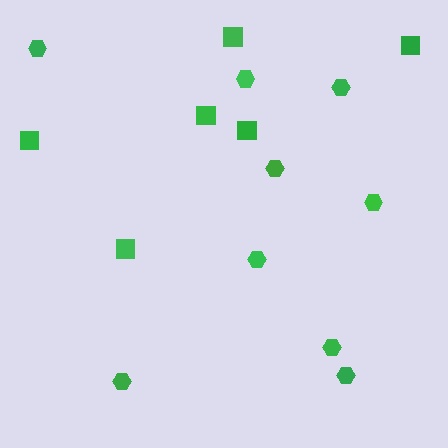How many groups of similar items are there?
There are 2 groups: one group of squares (6) and one group of hexagons (9).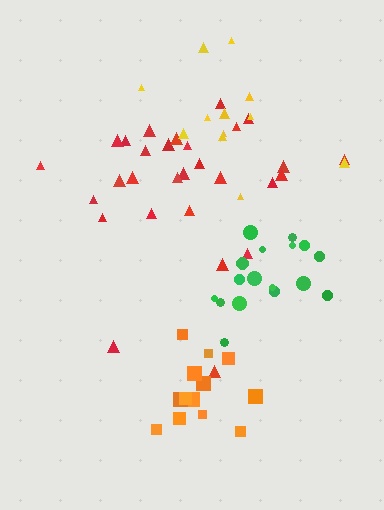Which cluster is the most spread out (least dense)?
Yellow.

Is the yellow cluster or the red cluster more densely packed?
Red.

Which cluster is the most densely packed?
Green.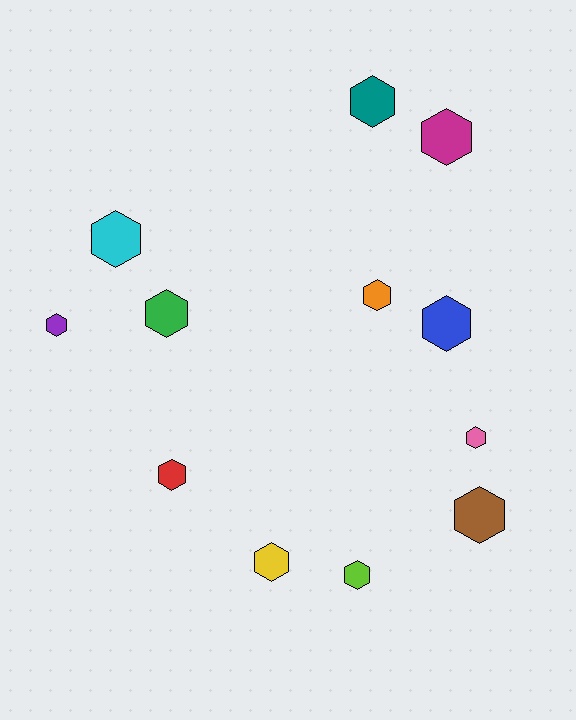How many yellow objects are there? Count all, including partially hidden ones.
There is 1 yellow object.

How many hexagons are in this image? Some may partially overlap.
There are 12 hexagons.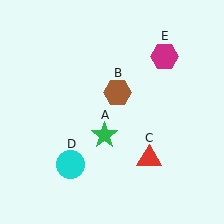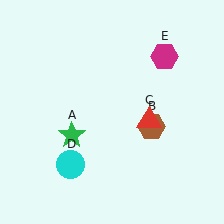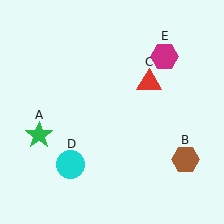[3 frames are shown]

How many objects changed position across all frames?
3 objects changed position: green star (object A), brown hexagon (object B), red triangle (object C).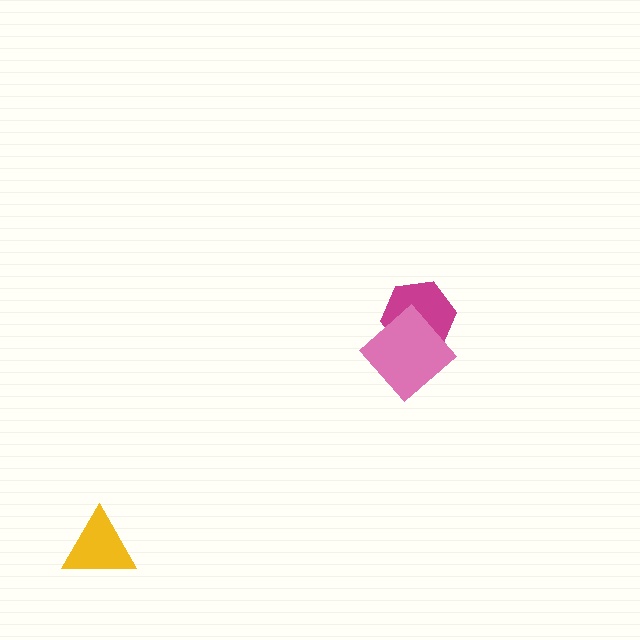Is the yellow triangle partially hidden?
No, no other shape covers it.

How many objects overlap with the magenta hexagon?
1 object overlaps with the magenta hexagon.